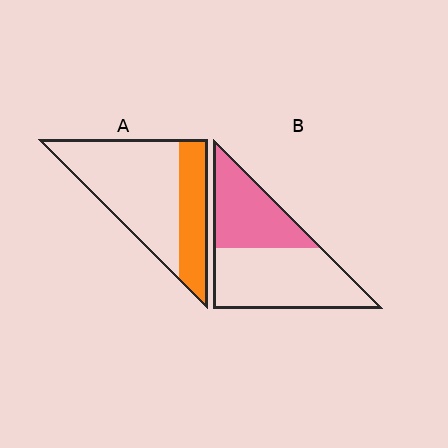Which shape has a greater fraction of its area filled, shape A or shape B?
Shape B.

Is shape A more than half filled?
No.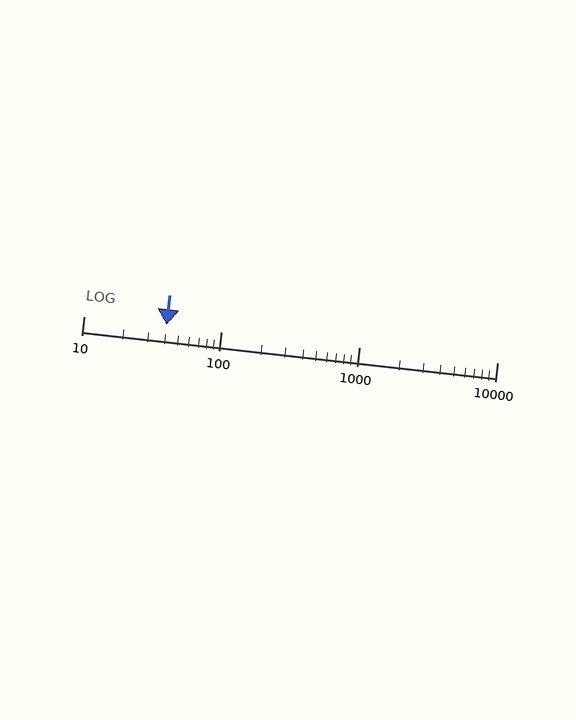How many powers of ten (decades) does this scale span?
The scale spans 3 decades, from 10 to 10000.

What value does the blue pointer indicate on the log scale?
The pointer indicates approximately 40.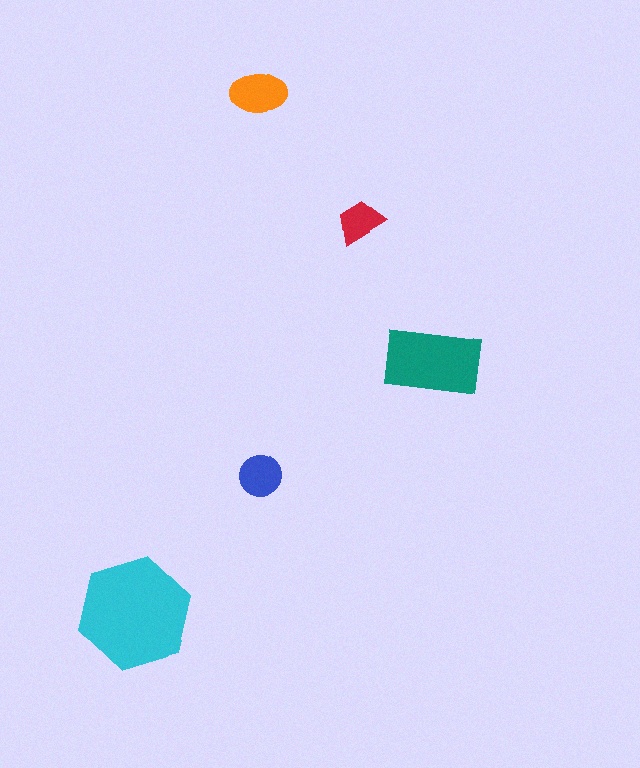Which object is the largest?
The cyan hexagon.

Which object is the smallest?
The red trapezoid.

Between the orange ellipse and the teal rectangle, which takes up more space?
The teal rectangle.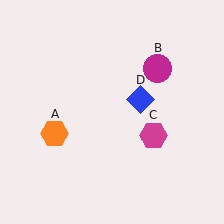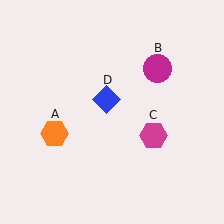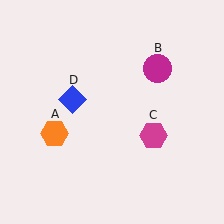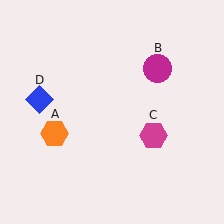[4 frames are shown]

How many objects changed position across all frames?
1 object changed position: blue diamond (object D).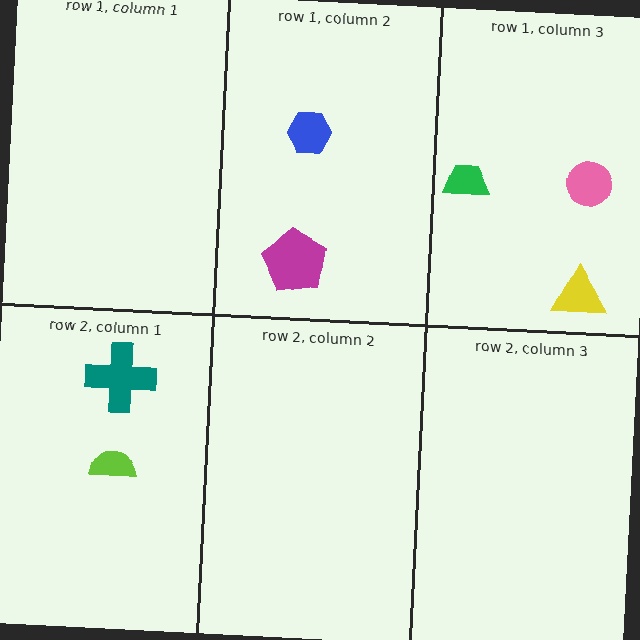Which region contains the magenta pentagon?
The row 1, column 2 region.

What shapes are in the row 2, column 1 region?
The teal cross, the lime semicircle.